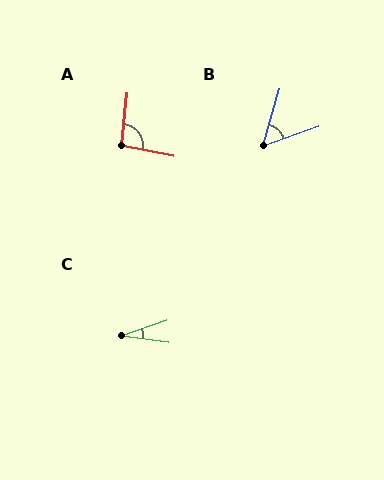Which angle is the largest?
A, at approximately 95 degrees.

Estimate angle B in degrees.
Approximately 55 degrees.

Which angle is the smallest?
C, at approximately 28 degrees.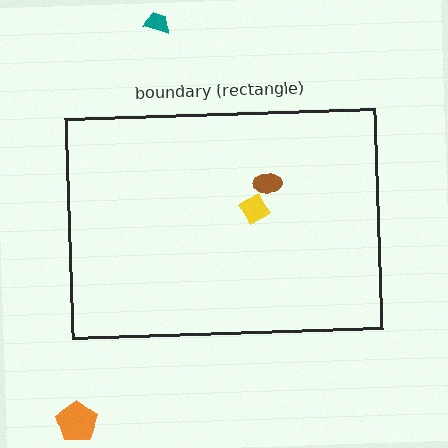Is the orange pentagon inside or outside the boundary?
Outside.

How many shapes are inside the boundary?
2 inside, 2 outside.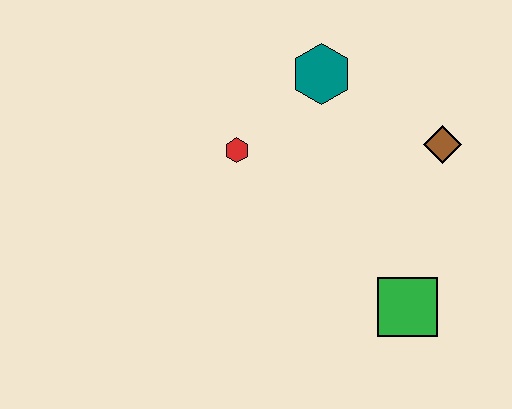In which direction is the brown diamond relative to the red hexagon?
The brown diamond is to the right of the red hexagon.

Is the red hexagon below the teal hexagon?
Yes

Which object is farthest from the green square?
The teal hexagon is farthest from the green square.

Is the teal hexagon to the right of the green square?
No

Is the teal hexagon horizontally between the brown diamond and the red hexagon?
Yes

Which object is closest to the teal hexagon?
The red hexagon is closest to the teal hexagon.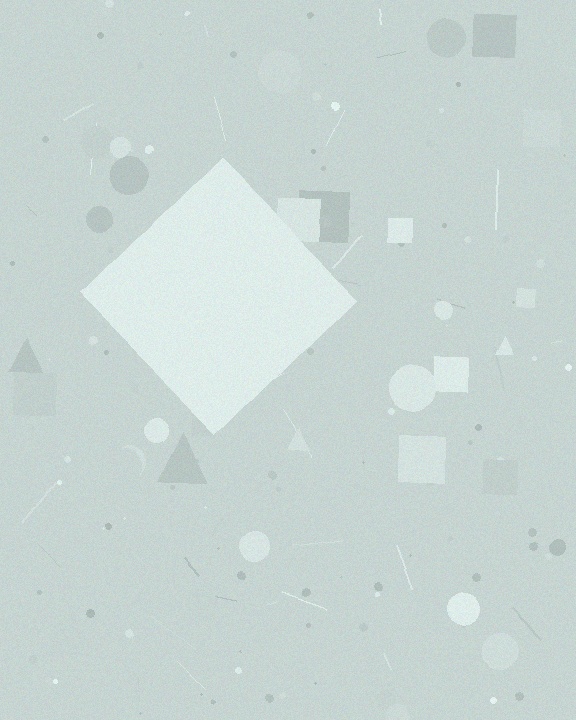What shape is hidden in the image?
A diamond is hidden in the image.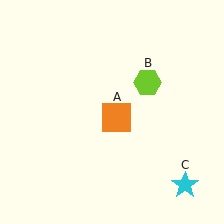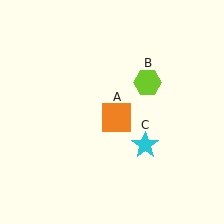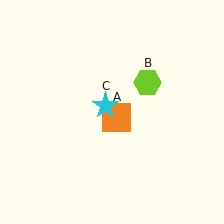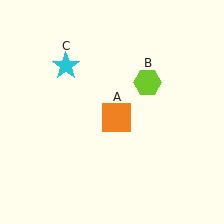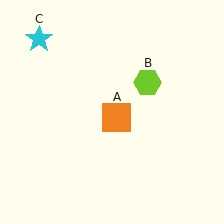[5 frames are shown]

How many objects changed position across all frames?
1 object changed position: cyan star (object C).